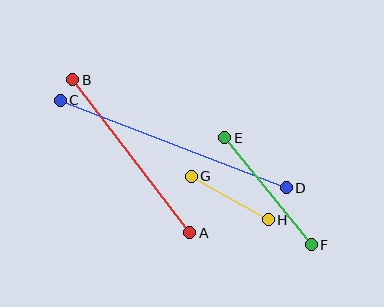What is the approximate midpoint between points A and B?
The midpoint is at approximately (131, 156) pixels.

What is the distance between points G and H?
The distance is approximately 88 pixels.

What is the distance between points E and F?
The distance is approximately 137 pixels.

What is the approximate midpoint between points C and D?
The midpoint is at approximately (173, 144) pixels.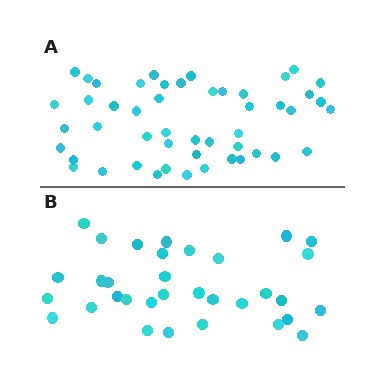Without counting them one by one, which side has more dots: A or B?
Region A (the top region) has more dots.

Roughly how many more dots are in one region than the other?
Region A has approximately 15 more dots than region B.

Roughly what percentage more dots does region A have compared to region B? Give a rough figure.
About 50% more.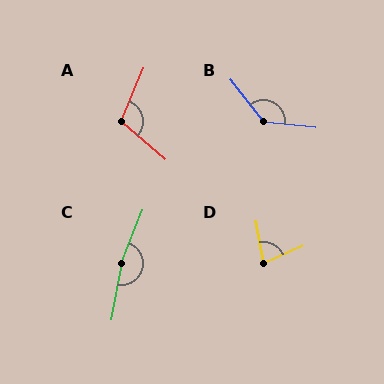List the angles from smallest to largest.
D (77°), A (108°), B (134°), C (168°).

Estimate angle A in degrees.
Approximately 108 degrees.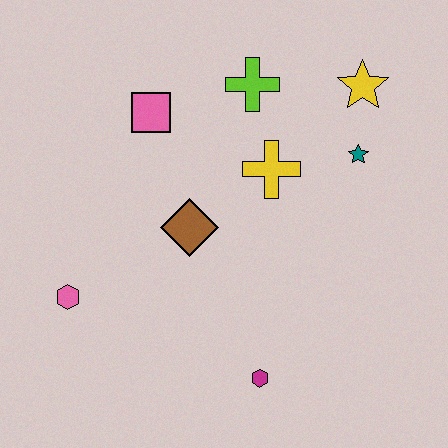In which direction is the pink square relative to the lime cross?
The pink square is to the left of the lime cross.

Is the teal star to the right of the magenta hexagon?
Yes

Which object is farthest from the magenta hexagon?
The yellow star is farthest from the magenta hexagon.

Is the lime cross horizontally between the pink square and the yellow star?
Yes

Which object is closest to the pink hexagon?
The brown diamond is closest to the pink hexagon.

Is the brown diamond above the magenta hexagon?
Yes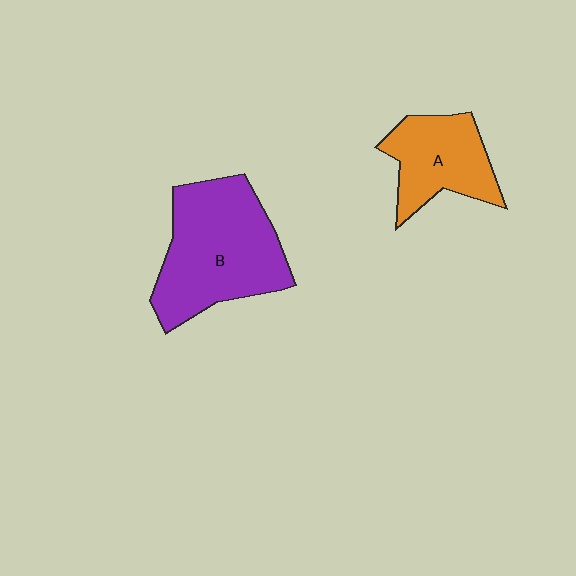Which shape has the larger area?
Shape B (purple).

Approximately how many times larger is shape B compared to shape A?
Approximately 1.7 times.